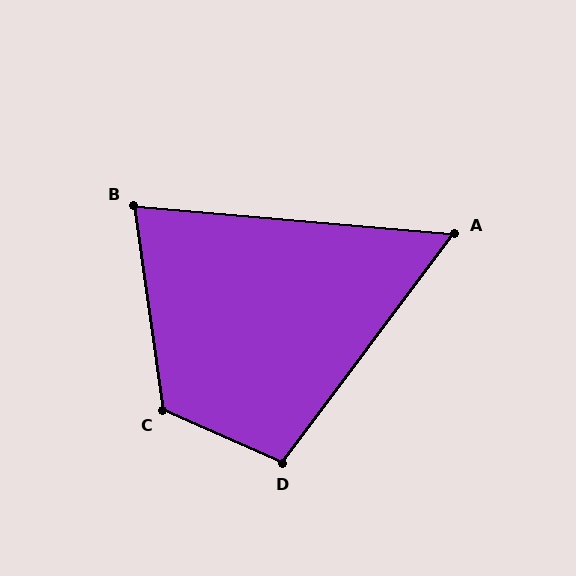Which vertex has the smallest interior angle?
A, at approximately 58 degrees.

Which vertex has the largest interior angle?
C, at approximately 122 degrees.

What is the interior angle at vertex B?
Approximately 77 degrees (acute).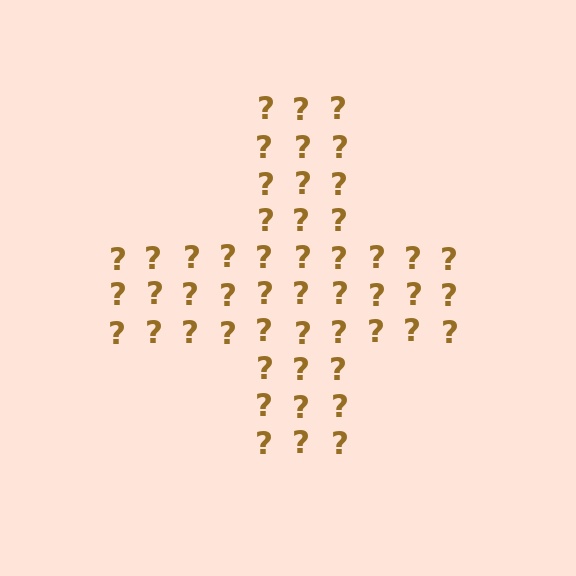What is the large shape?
The large shape is a cross.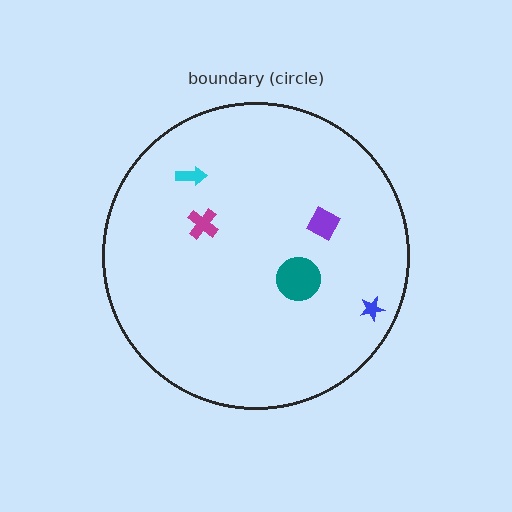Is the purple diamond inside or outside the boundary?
Inside.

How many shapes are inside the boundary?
6 inside, 0 outside.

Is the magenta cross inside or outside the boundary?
Inside.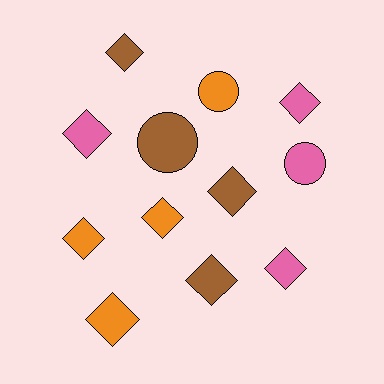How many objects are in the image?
There are 12 objects.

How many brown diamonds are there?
There are 3 brown diamonds.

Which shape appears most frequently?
Diamond, with 9 objects.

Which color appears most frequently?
Orange, with 4 objects.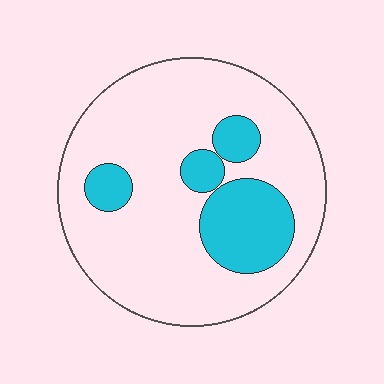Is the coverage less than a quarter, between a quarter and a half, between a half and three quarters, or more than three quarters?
Less than a quarter.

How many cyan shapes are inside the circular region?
4.